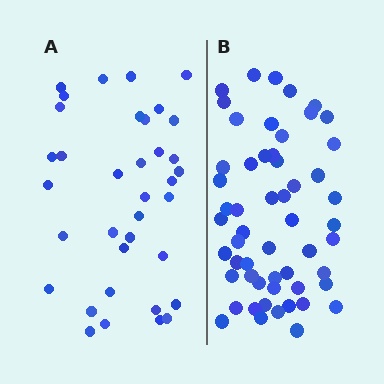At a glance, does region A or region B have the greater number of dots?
Region B (the right region) has more dots.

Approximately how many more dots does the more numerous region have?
Region B has approximately 20 more dots than region A.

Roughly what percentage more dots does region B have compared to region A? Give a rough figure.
About 55% more.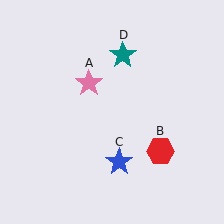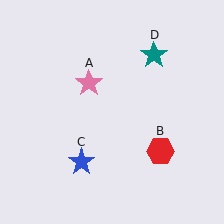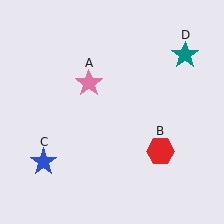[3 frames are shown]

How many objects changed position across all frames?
2 objects changed position: blue star (object C), teal star (object D).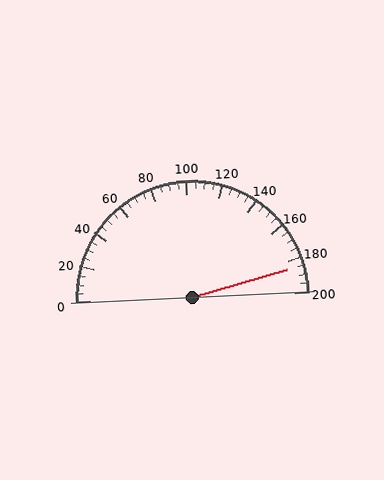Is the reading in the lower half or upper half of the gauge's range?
The reading is in the upper half of the range (0 to 200).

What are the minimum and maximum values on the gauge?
The gauge ranges from 0 to 200.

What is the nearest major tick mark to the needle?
The nearest major tick mark is 180.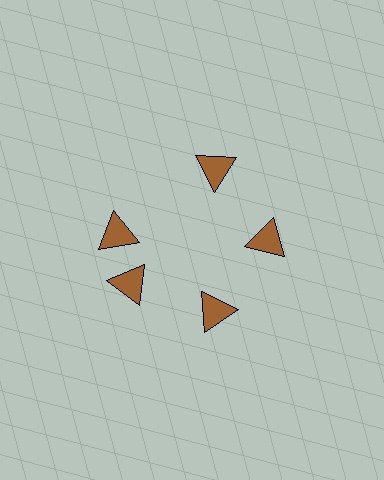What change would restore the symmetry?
The symmetry would be restored by rotating it back into even spacing with its neighbors so that all 5 triangles sit at equal angles and equal distance from the center.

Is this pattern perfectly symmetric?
No. The 5 brown triangles are arranged in a ring, but one element near the 10 o'clock position is rotated out of alignment along the ring, breaking the 5-fold rotational symmetry.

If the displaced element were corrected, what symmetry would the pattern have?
It would have 5-fold rotational symmetry — the pattern would map onto itself every 72 degrees.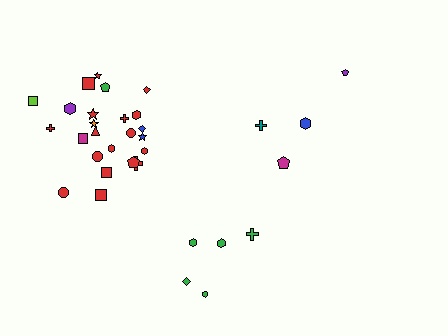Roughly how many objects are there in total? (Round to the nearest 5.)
Roughly 35 objects in total.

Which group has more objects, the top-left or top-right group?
The top-left group.